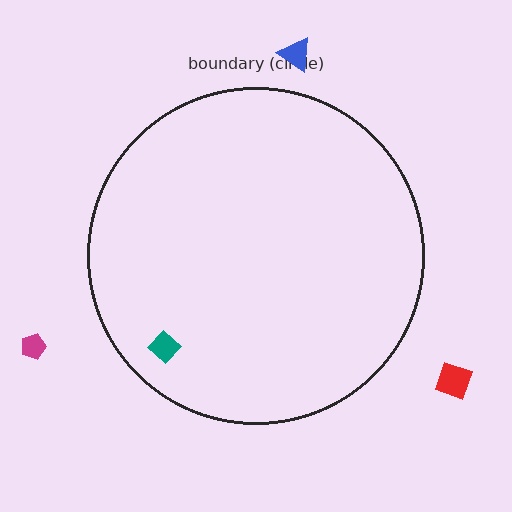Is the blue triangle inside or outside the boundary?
Outside.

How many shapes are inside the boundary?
1 inside, 3 outside.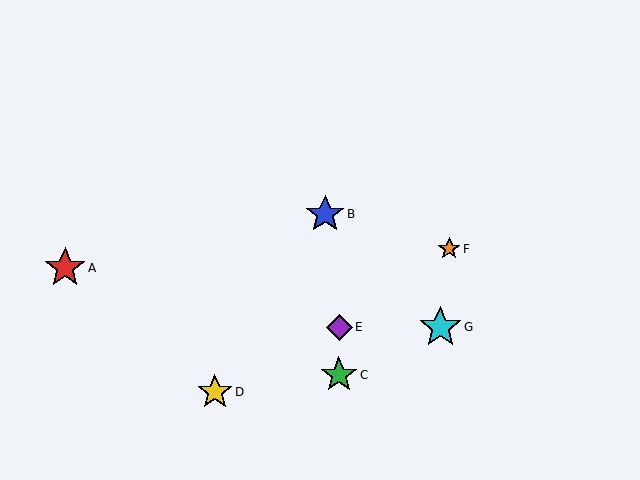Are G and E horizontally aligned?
Yes, both are at y≈327.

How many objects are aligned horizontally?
2 objects (E, G) are aligned horizontally.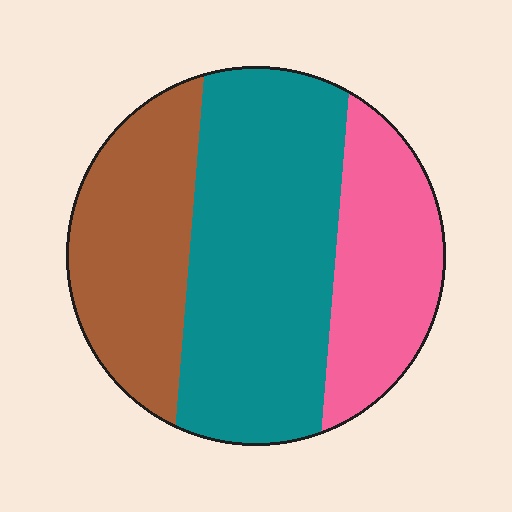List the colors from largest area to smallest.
From largest to smallest: teal, brown, pink.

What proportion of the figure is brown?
Brown covers roughly 30% of the figure.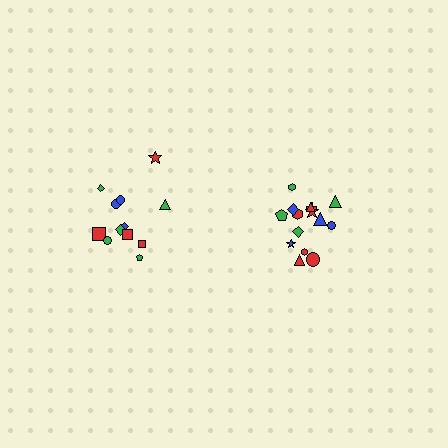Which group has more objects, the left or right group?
The right group.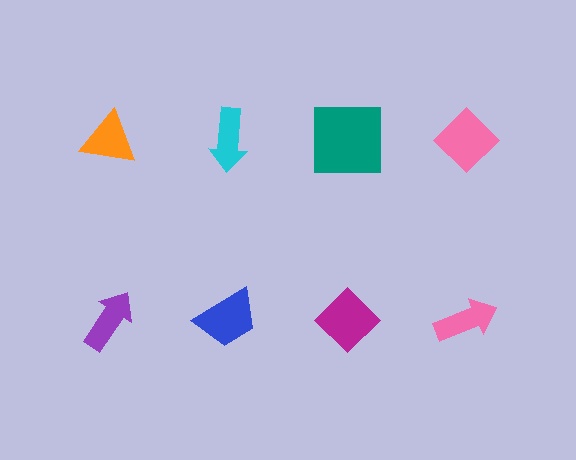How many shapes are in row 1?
4 shapes.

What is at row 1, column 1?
An orange triangle.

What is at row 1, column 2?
A cyan arrow.